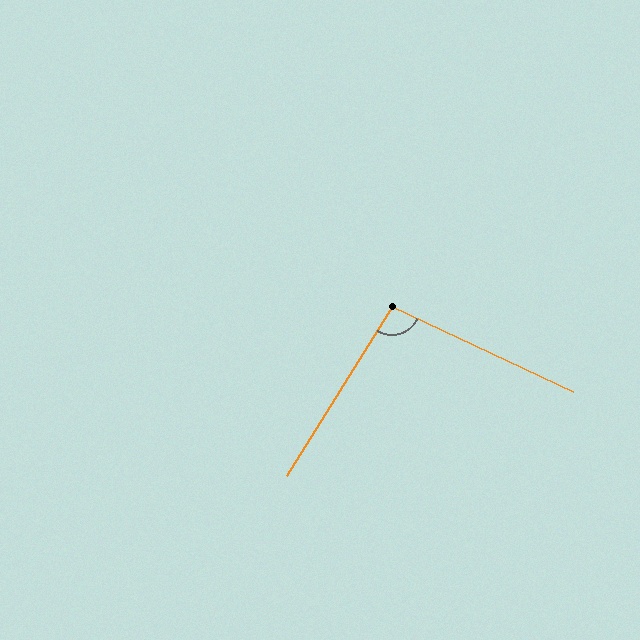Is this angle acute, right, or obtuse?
It is obtuse.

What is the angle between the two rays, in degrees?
Approximately 97 degrees.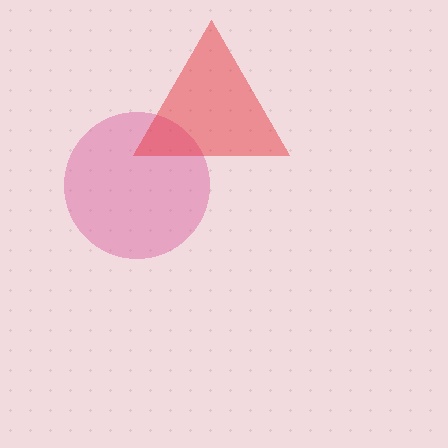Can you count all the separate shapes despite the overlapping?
Yes, there are 2 separate shapes.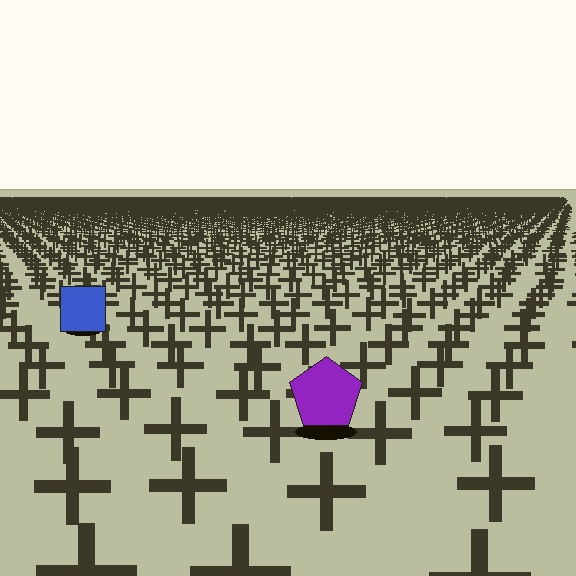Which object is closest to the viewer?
The purple pentagon is closest. The texture marks near it are larger and more spread out.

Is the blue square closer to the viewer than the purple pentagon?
No. The purple pentagon is closer — you can tell from the texture gradient: the ground texture is coarser near it.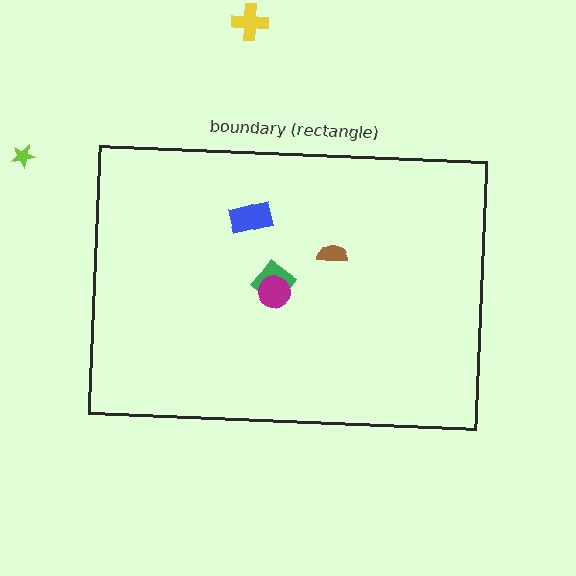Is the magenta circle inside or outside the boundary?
Inside.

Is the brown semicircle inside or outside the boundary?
Inside.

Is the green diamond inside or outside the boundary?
Inside.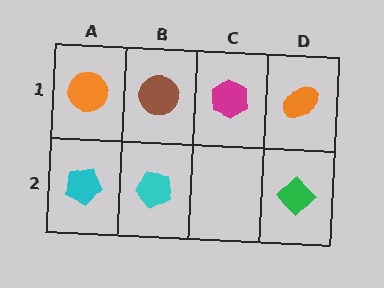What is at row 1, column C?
A magenta hexagon.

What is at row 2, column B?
A cyan pentagon.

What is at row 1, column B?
A brown circle.